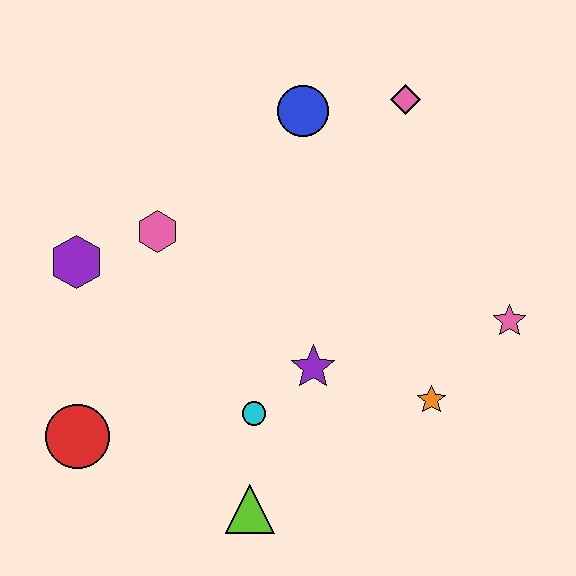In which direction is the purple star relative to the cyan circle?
The purple star is to the right of the cyan circle.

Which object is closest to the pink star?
The orange star is closest to the pink star.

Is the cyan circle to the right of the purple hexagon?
Yes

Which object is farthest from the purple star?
The pink diamond is farthest from the purple star.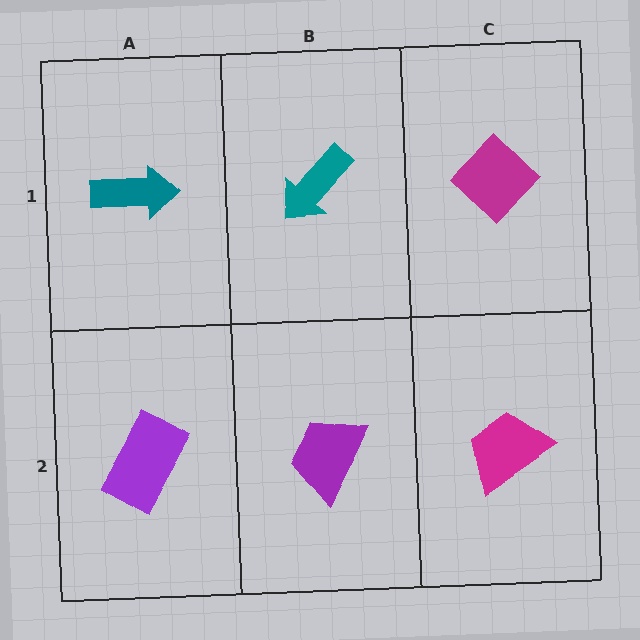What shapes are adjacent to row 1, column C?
A magenta trapezoid (row 2, column C), a teal arrow (row 1, column B).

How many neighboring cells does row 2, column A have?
2.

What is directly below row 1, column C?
A magenta trapezoid.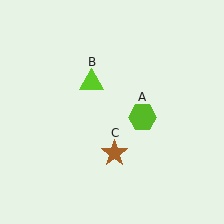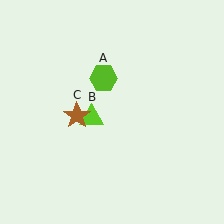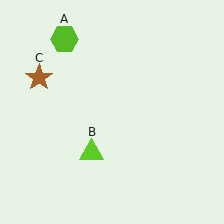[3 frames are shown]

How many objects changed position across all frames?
3 objects changed position: lime hexagon (object A), lime triangle (object B), brown star (object C).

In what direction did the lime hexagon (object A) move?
The lime hexagon (object A) moved up and to the left.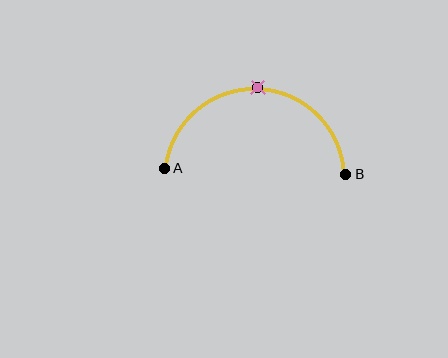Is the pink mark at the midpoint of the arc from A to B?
Yes. The pink mark lies on the arc at equal arc-length from both A and B — it is the arc midpoint.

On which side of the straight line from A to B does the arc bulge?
The arc bulges above the straight line connecting A and B.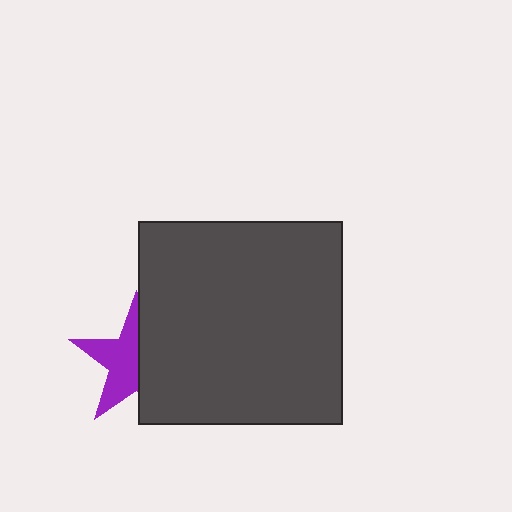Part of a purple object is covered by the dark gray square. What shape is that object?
It is a star.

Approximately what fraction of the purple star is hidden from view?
Roughly 48% of the purple star is hidden behind the dark gray square.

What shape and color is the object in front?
The object in front is a dark gray square.